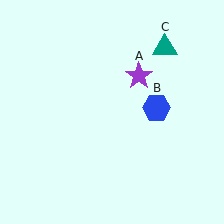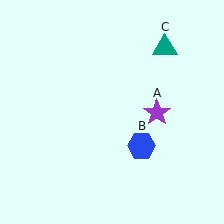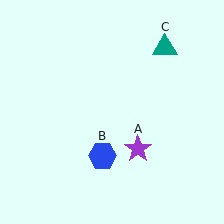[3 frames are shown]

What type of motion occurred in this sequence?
The purple star (object A), blue hexagon (object B) rotated clockwise around the center of the scene.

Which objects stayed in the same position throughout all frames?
Teal triangle (object C) remained stationary.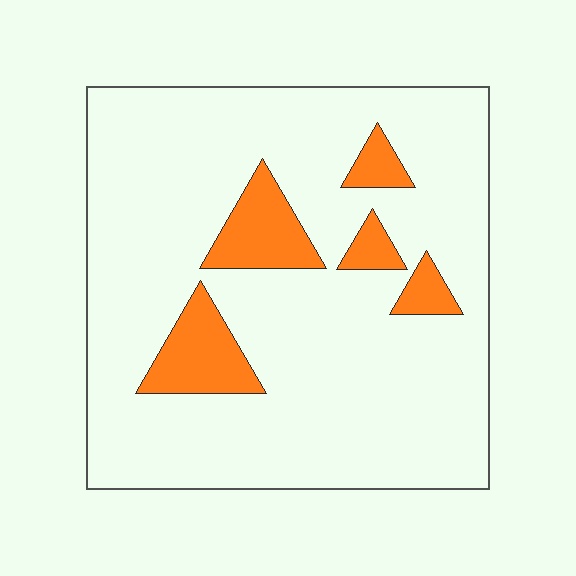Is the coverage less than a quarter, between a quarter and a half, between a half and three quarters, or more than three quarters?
Less than a quarter.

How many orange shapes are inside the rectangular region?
5.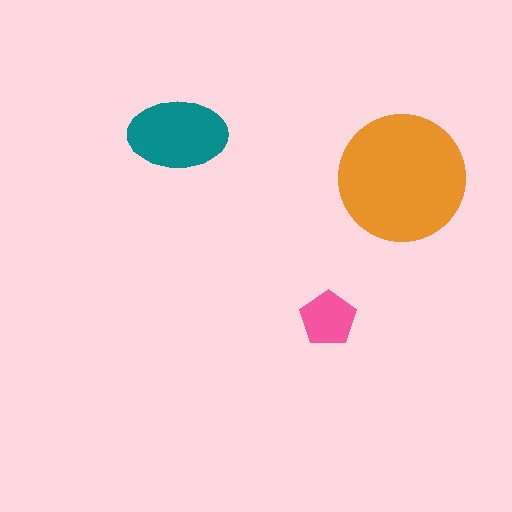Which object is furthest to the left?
The teal ellipse is leftmost.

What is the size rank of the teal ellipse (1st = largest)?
2nd.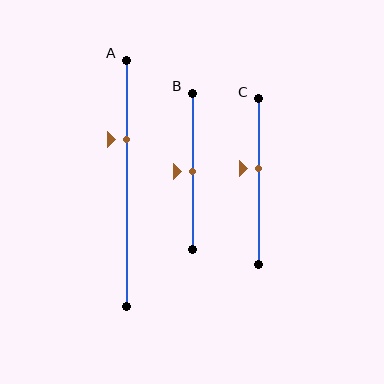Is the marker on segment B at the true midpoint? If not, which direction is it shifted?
Yes, the marker on segment B is at the true midpoint.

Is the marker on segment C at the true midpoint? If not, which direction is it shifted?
No, the marker on segment C is shifted upward by about 8% of the segment length.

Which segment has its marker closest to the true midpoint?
Segment B has its marker closest to the true midpoint.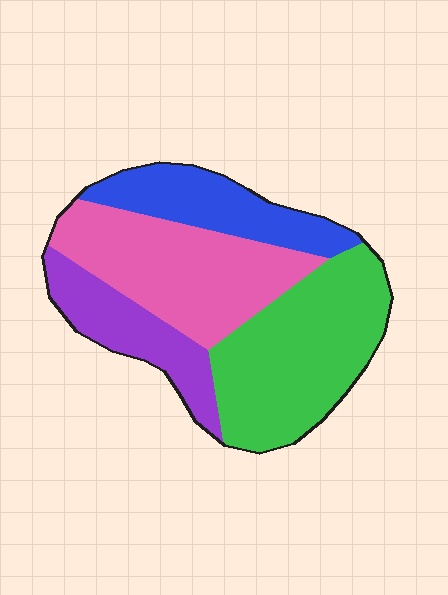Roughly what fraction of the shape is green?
Green covers 35% of the shape.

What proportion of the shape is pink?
Pink takes up between a quarter and a half of the shape.